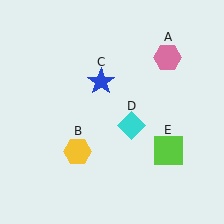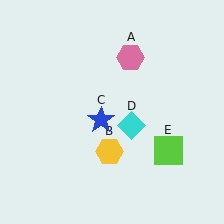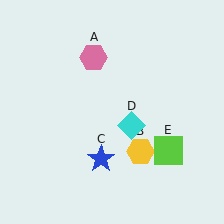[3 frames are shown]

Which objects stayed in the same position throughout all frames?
Cyan diamond (object D) and lime square (object E) remained stationary.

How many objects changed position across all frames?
3 objects changed position: pink hexagon (object A), yellow hexagon (object B), blue star (object C).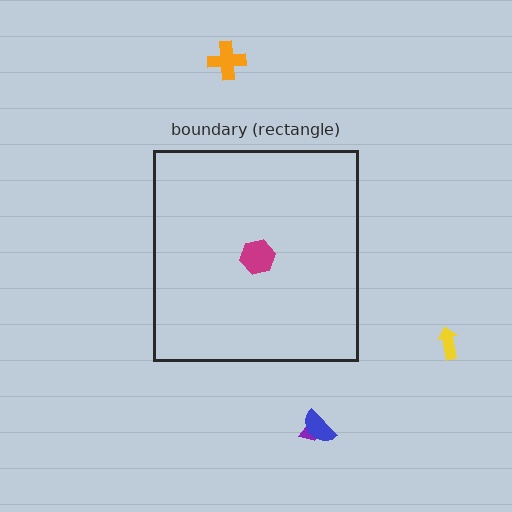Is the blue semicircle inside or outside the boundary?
Outside.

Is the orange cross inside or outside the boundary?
Outside.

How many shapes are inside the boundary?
1 inside, 4 outside.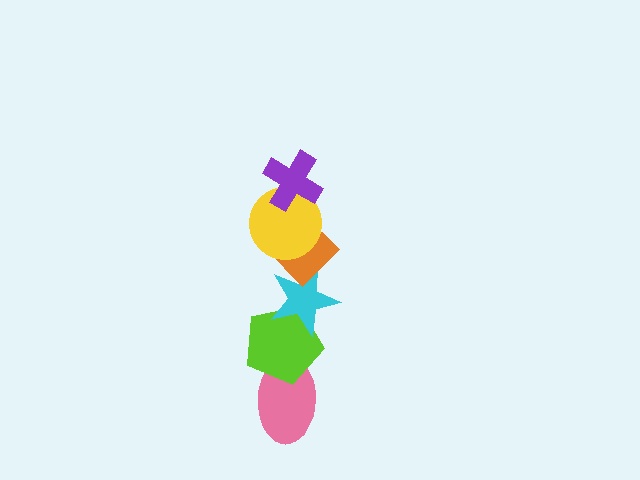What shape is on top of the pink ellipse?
The lime pentagon is on top of the pink ellipse.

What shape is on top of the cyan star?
The orange diamond is on top of the cyan star.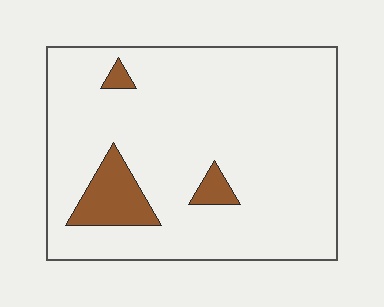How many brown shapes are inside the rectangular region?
3.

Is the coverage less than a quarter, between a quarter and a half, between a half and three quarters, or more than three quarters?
Less than a quarter.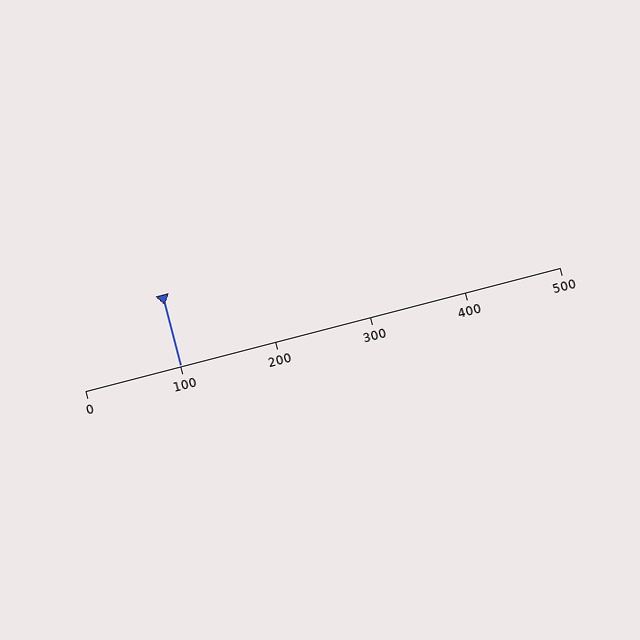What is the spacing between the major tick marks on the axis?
The major ticks are spaced 100 apart.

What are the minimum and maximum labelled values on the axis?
The axis runs from 0 to 500.